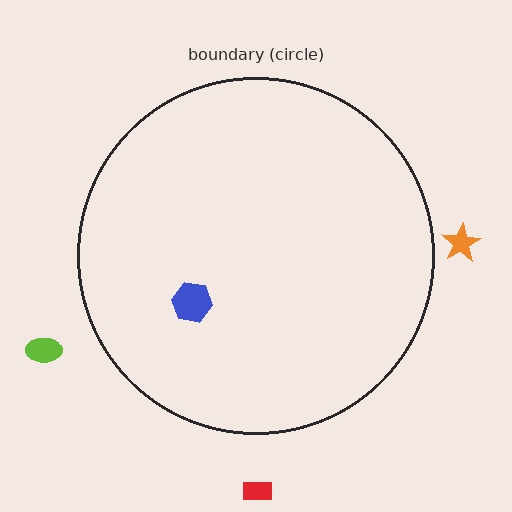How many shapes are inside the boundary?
1 inside, 3 outside.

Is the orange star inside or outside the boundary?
Outside.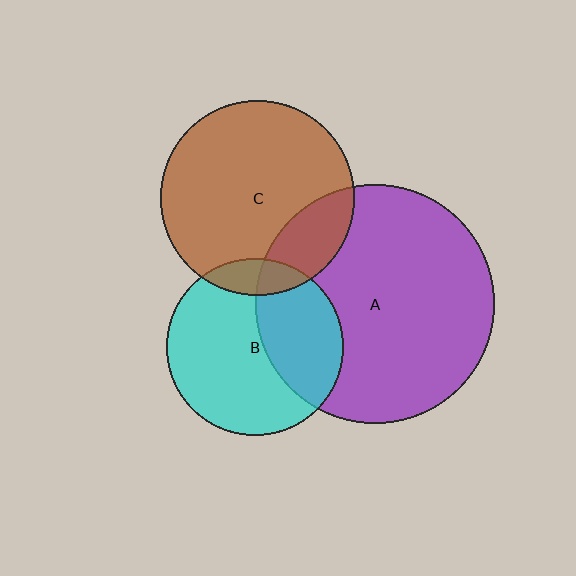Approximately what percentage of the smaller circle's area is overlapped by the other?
Approximately 20%.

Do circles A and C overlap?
Yes.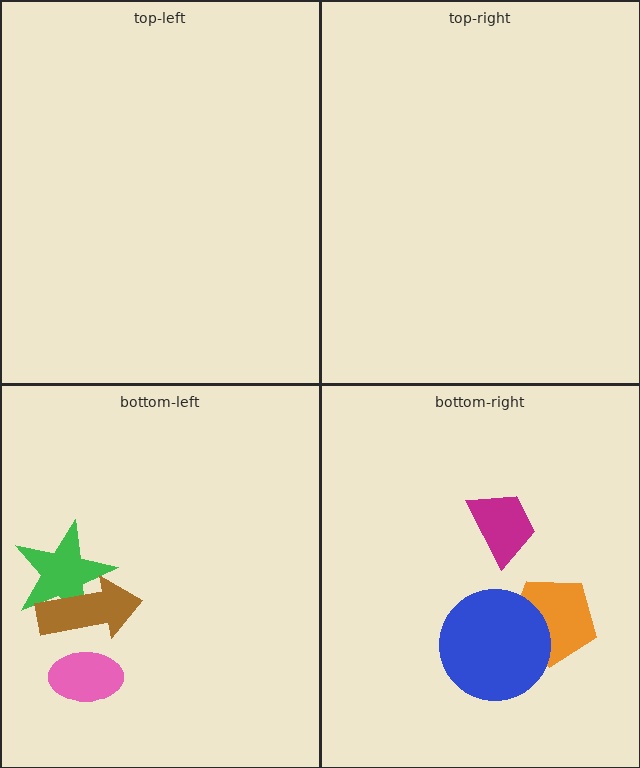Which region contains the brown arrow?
The bottom-left region.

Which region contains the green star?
The bottom-left region.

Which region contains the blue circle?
The bottom-right region.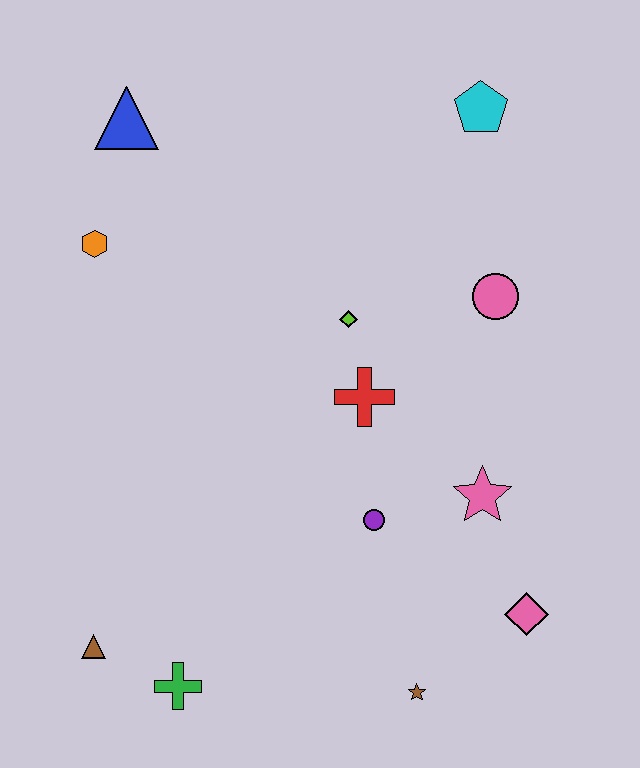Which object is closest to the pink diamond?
The pink star is closest to the pink diamond.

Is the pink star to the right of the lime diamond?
Yes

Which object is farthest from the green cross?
The cyan pentagon is farthest from the green cross.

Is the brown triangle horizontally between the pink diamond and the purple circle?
No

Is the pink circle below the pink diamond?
No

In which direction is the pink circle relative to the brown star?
The pink circle is above the brown star.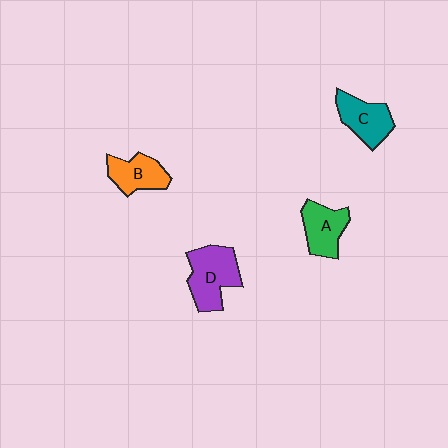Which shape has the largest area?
Shape D (purple).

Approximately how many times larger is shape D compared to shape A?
Approximately 1.3 times.